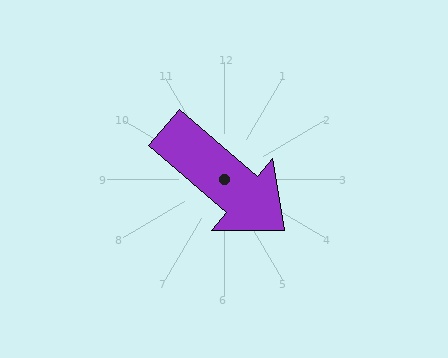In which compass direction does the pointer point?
Southeast.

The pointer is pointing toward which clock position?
Roughly 4 o'clock.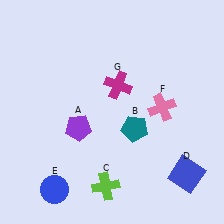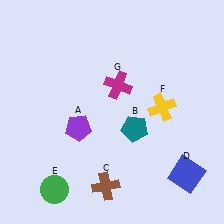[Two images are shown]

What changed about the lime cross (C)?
In Image 1, C is lime. In Image 2, it changed to brown.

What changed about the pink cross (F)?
In Image 1, F is pink. In Image 2, it changed to yellow.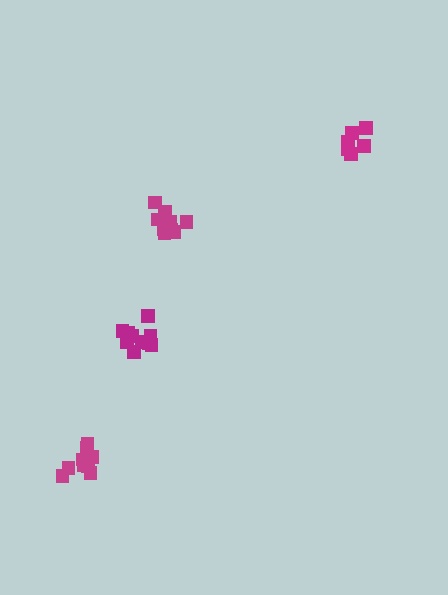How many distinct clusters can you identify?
There are 4 distinct clusters.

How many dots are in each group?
Group 1: 6 dots, Group 2: 9 dots, Group 3: 10 dots, Group 4: 10 dots (35 total).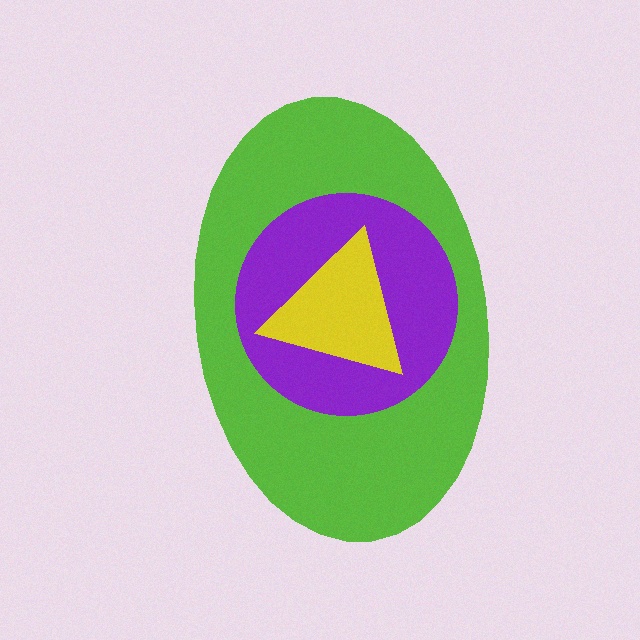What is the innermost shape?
The yellow triangle.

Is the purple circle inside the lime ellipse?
Yes.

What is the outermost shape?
The lime ellipse.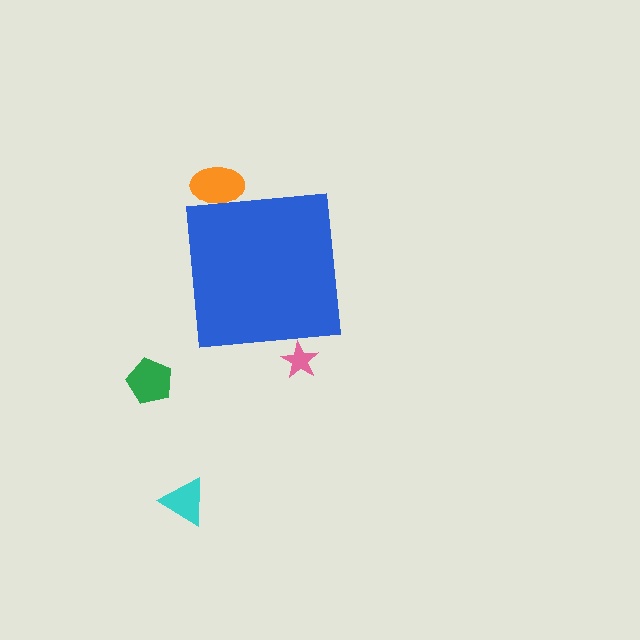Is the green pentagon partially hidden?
No, the green pentagon is fully visible.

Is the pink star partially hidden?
Yes, the pink star is partially hidden behind the blue square.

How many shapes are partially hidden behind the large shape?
2 shapes are partially hidden.